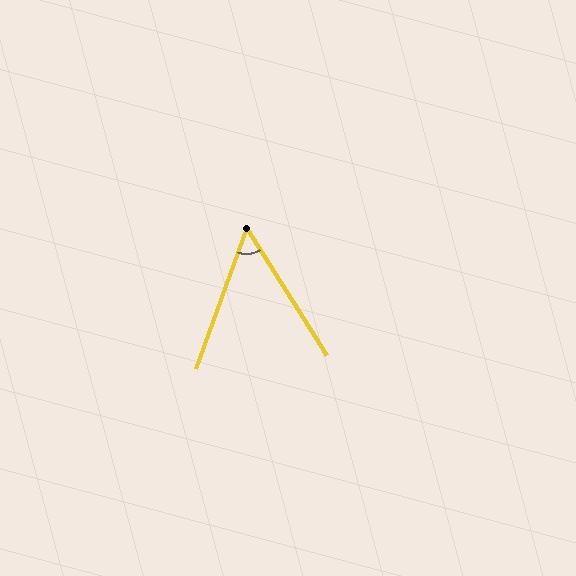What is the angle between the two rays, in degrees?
Approximately 52 degrees.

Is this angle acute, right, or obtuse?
It is acute.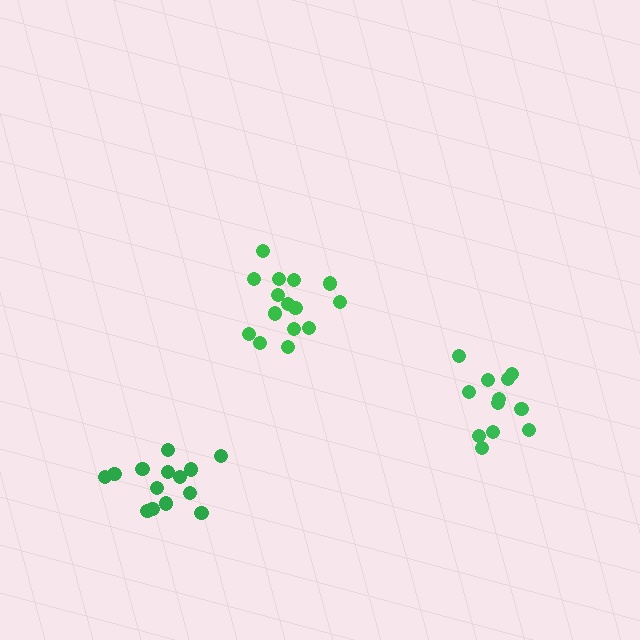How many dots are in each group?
Group 1: 15 dots, Group 2: 14 dots, Group 3: 12 dots (41 total).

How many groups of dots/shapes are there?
There are 3 groups.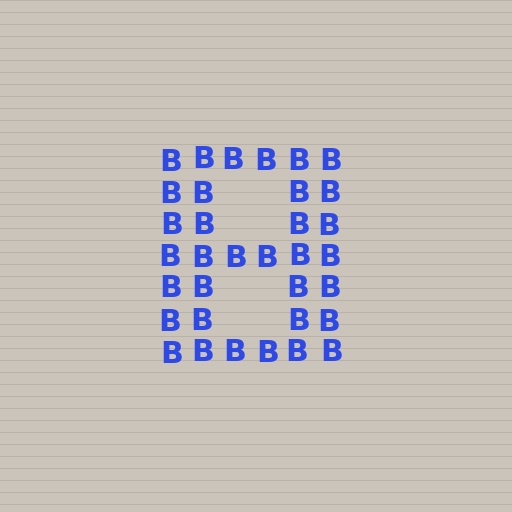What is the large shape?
The large shape is the letter B.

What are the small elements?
The small elements are letter B's.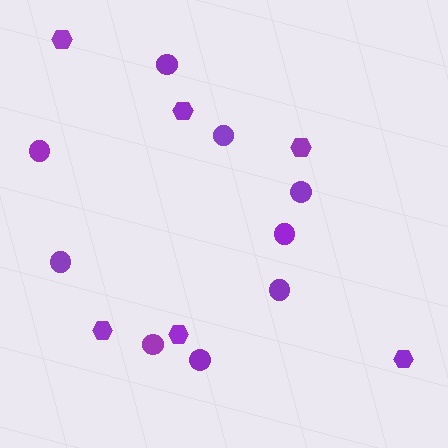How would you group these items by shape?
There are 2 groups: one group of circles (9) and one group of hexagons (6).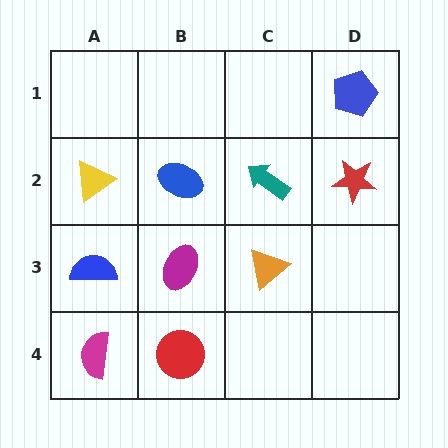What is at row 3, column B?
A magenta ellipse.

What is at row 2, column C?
A teal arrow.